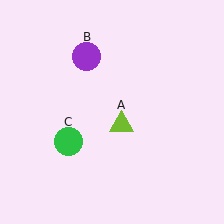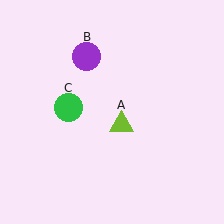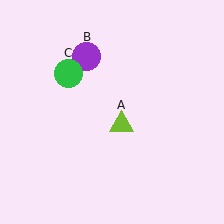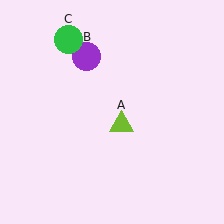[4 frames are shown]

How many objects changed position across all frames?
1 object changed position: green circle (object C).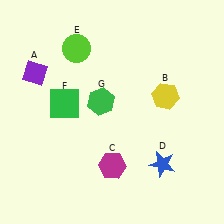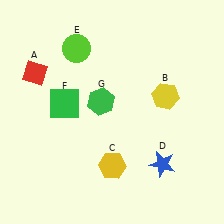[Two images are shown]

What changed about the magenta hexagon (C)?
In Image 1, C is magenta. In Image 2, it changed to yellow.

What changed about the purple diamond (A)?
In Image 1, A is purple. In Image 2, it changed to red.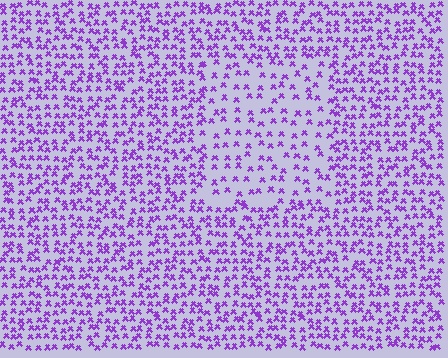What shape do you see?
I see a rectangle.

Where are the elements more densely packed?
The elements are more densely packed outside the rectangle boundary.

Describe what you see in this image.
The image contains small purple elements arranged at two different densities. A rectangle-shaped region is visible where the elements are less densely packed than the surrounding area.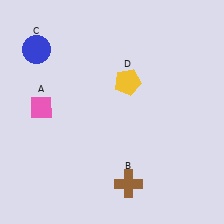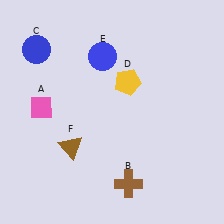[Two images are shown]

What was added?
A blue circle (E), a brown triangle (F) were added in Image 2.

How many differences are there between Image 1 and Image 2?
There are 2 differences between the two images.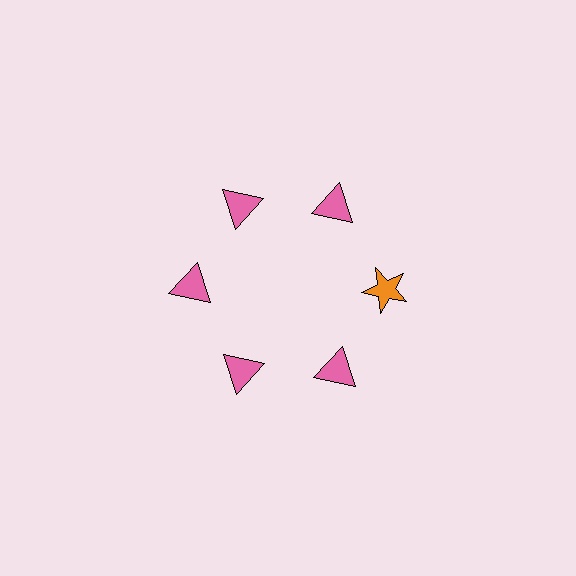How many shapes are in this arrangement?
There are 6 shapes arranged in a ring pattern.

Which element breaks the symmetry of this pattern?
The orange star at roughly the 3 o'clock position breaks the symmetry. All other shapes are pink triangles.